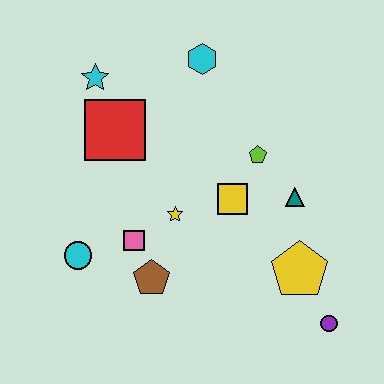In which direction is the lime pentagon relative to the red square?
The lime pentagon is to the right of the red square.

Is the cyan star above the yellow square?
Yes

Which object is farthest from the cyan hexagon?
The purple circle is farthest from the cyan hexagon.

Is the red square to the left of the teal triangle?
Yes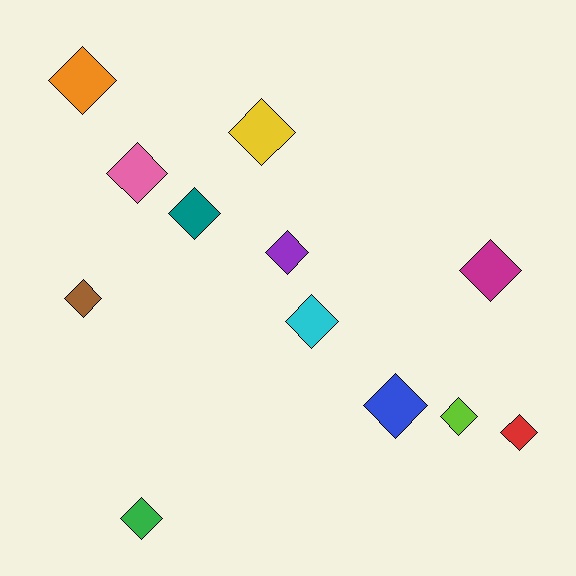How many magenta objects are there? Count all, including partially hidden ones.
There is 1 magenta object.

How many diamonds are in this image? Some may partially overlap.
There are 12 diamonds.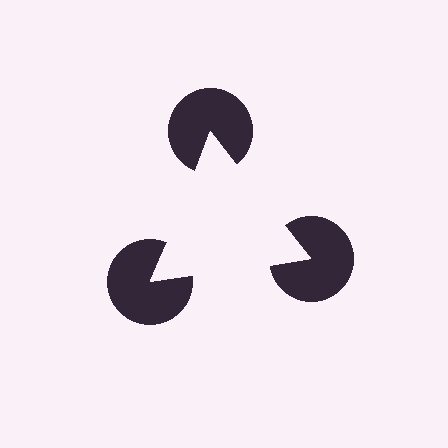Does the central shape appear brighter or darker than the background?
It typically appears slightly brighter than the background, even though no actual brightness change is drawn.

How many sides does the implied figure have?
3 sides.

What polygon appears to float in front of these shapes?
An illusory triangle — its edges are inferred from the aligned wedge cuts in the pac-man discs, not physically drawn.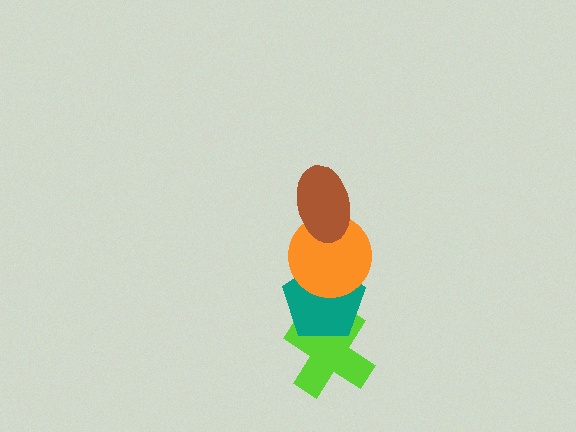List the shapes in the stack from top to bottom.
From top to bottom: the brown ellipse, the orange circle, the teal pentagon, the lime cross.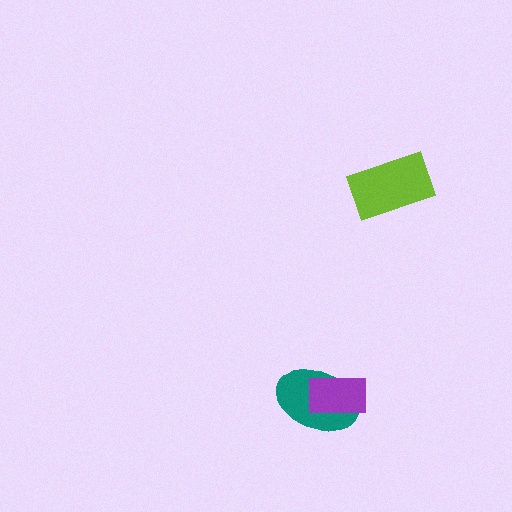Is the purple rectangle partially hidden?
No, no other shape covers it.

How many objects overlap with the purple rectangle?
1 object overlaps with the purple rectangle.